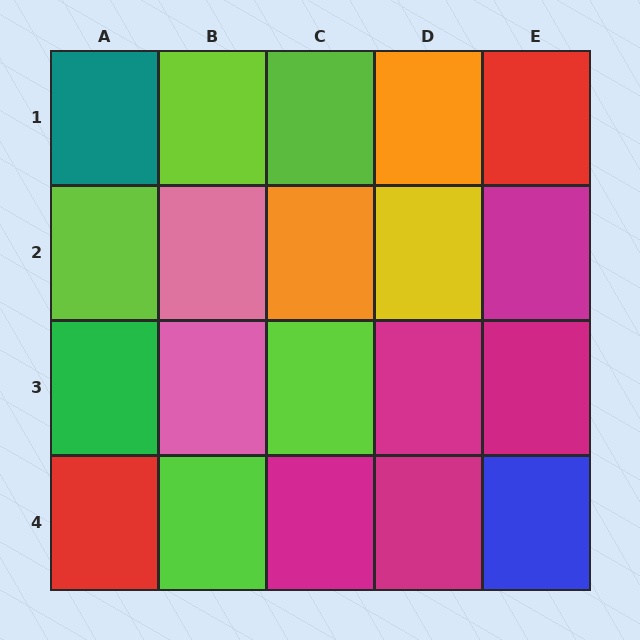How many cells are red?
2 cells are red.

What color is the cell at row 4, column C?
Magenta.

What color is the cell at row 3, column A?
Green.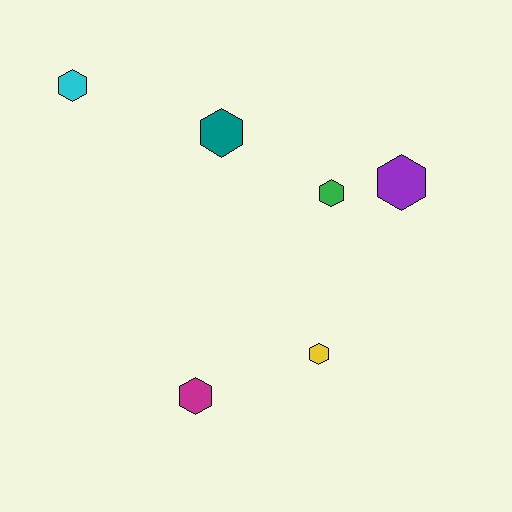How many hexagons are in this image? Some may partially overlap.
There are 6 hexagons.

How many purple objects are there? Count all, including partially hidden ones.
There is 1 purple object.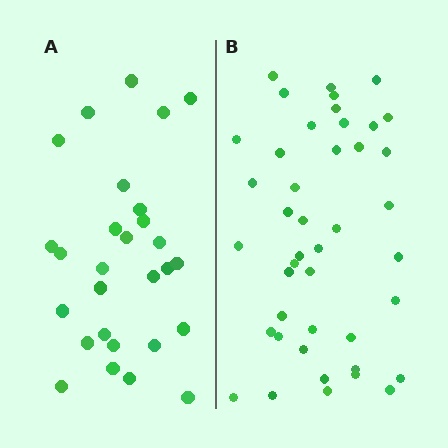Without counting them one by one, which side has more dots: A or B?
Region B (the right region) has more dots.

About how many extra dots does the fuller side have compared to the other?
Region B has approximately 15 more dots than region A.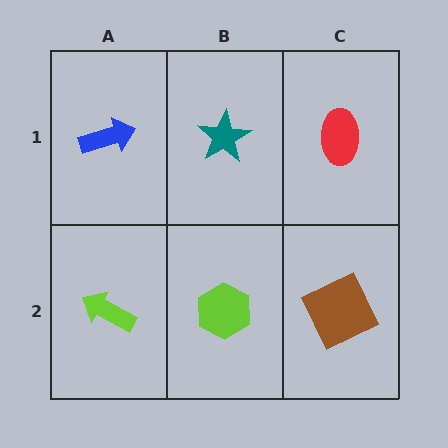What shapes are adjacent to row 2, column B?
A teal star (row 1, column B), a lime arrow (row 2, column A), a brown square (row 2, column C).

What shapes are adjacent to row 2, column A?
A blue arrow (row 1, column A), a lime hexagon (row 2, column B).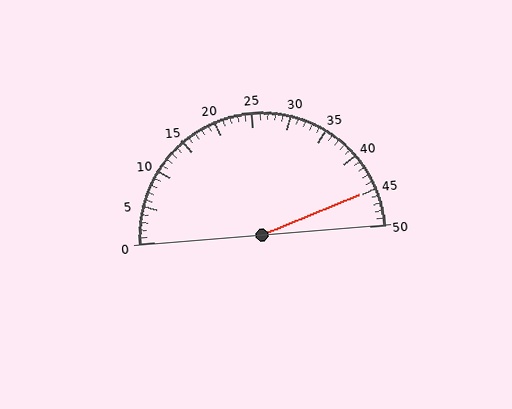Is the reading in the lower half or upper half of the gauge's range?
The reading is in the upper half of the range (0 to 50).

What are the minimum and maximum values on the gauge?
The gauge ranges from 0 to 50.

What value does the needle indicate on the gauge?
The needle indicates approximately 45.